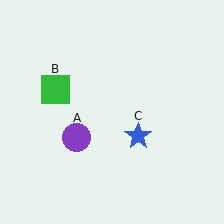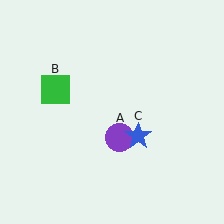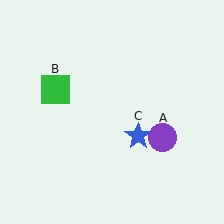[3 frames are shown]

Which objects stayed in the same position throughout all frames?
Green square (object B) and blue star (object C) remained stationary.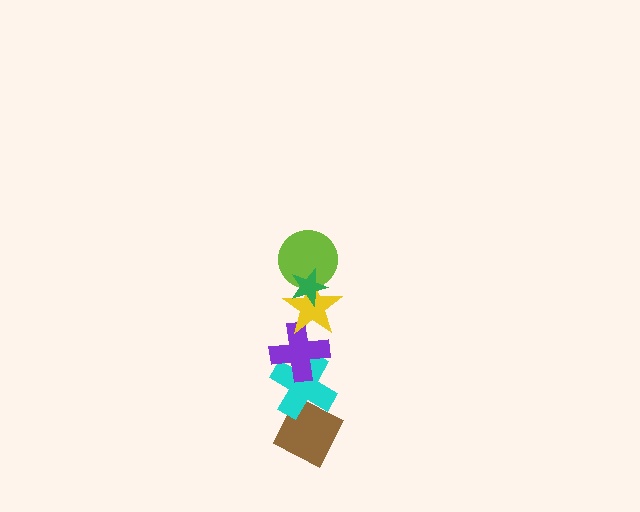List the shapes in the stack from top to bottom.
From top to bottom: the green star, the lime circle, the yellow star, the purple cross, the cyan cross, the brown diamond.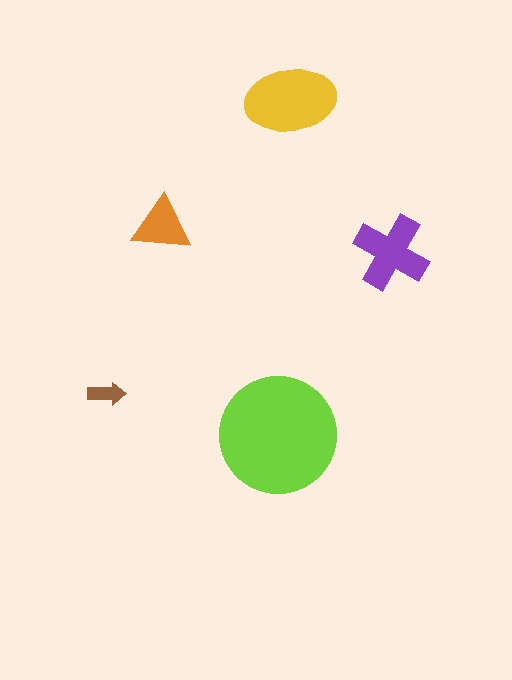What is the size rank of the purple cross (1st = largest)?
3rd.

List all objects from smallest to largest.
The brown arrow, the orange triangle, the purple cross, the yellow ellipse, the lime circle.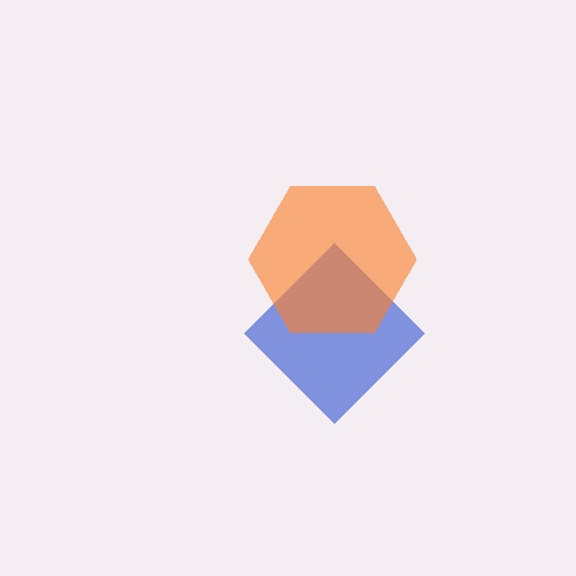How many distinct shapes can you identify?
There are 2 distinct shapes: a blue diamond, an orange hexagon.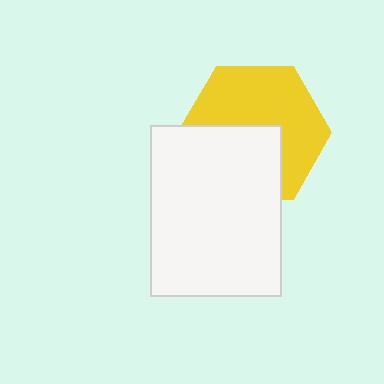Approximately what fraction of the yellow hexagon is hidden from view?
Roughly 41% of the yellow hexagon is hidden behind the white rectangle.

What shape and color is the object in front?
The object in front is a white rectangle.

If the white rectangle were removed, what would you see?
You would see the complete yellow hexagon.